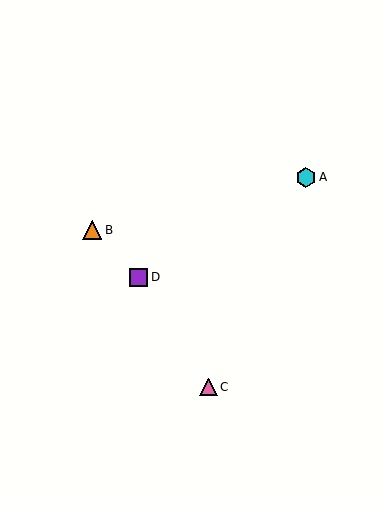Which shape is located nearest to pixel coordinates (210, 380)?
The pink triangle (labeled C) at (208, 387) is nearest to that location.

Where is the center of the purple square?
The center of the purple square is at (139, 277).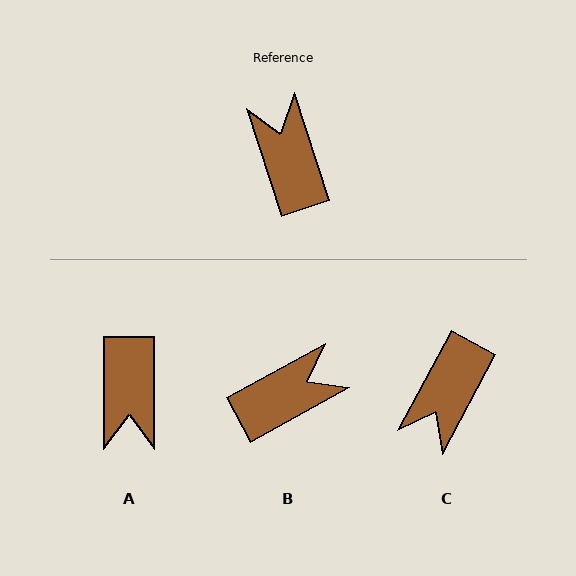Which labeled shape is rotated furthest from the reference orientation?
A, about 162 degrees away.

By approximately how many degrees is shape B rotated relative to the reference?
Approximately 79 degrees clockwise.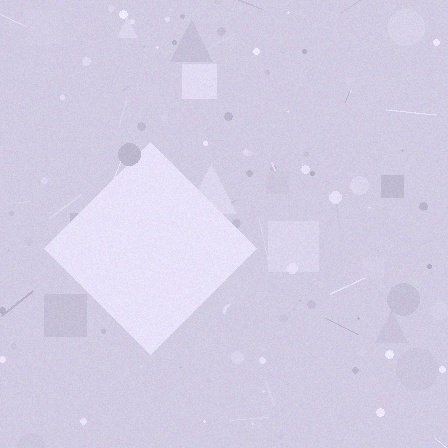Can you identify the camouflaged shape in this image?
The camouflaged shape is a diamond.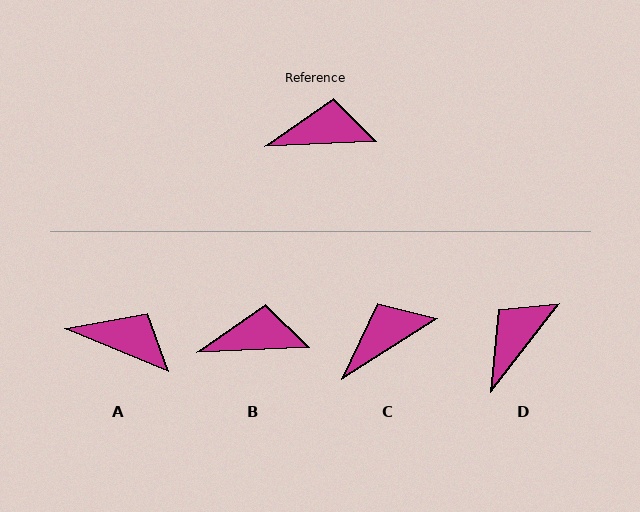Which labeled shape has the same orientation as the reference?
B.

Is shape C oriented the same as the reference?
No, it is off by about 30 degrees.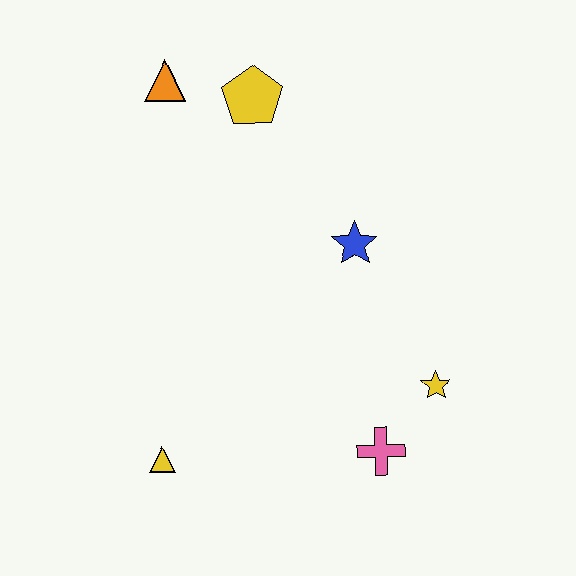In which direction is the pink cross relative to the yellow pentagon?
The pink cross is below the yellow pentagon.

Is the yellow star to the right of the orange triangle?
Yes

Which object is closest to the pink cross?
The yellow star is closest to the pink cross.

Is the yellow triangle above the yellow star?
No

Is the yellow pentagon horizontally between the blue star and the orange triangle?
Yes